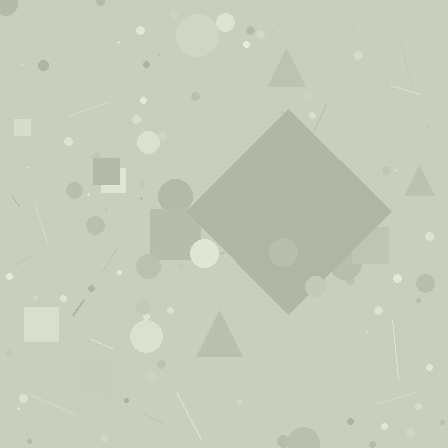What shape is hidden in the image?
A diamond is hidden in the image.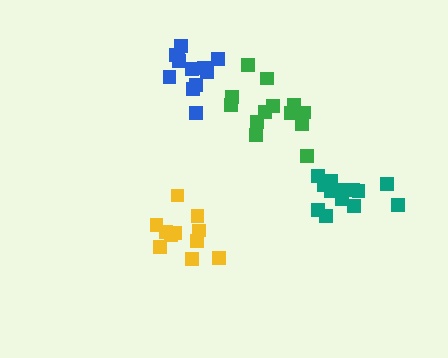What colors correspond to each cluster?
The clusters are colored: yellow, teal, green, blue.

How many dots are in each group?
Group 1: 11 dots, Group 2: 13 dots, Group 3: 13 dots, Group 4: 12 dots (49 total).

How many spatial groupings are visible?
There are 4 spatial groupings.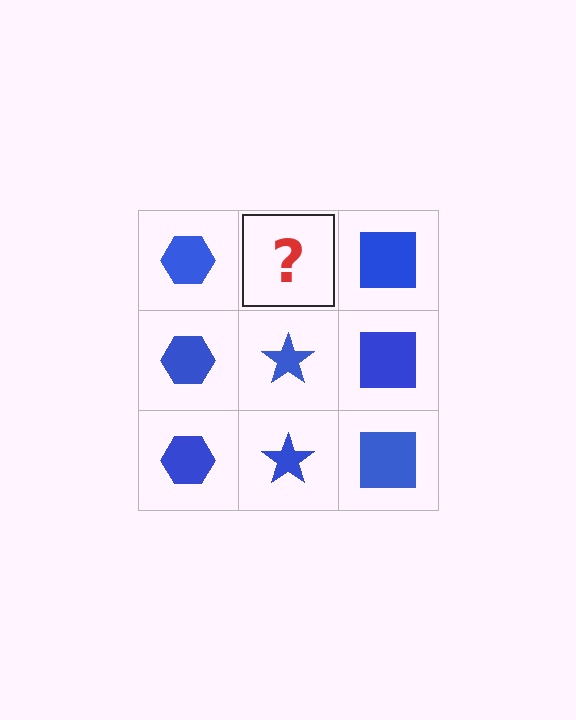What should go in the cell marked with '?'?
The missing cell should contain a blue star.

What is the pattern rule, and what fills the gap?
The rule is that each column has a consistent shape. The gap should be filled with a blue star.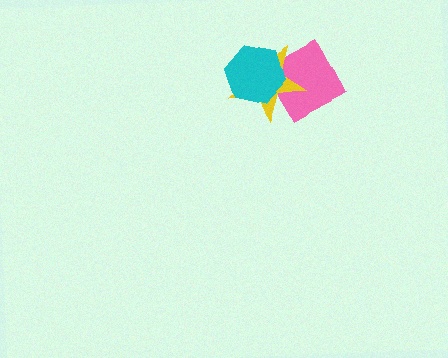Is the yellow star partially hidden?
Yes, it is partially covered by another shape.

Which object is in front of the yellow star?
The cyan hexagon is in front of the yellow star.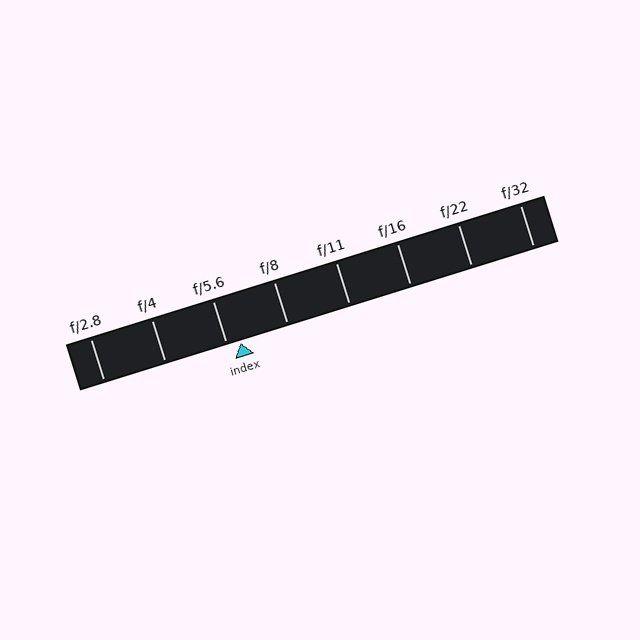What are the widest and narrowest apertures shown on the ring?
The widest aperture shown is f/2.8 and the narrowest is f/32.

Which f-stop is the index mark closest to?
The index mark is closest to f/5.6.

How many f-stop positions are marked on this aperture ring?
There are 8 f-stop positions marked.